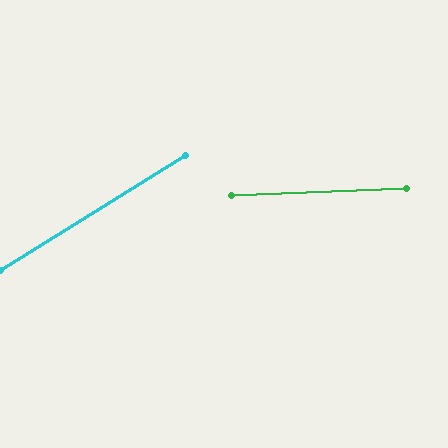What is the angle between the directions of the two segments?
Approximately 30 degrees.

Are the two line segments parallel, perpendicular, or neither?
Neither parallel nor perpendicular — they differ by about 30°.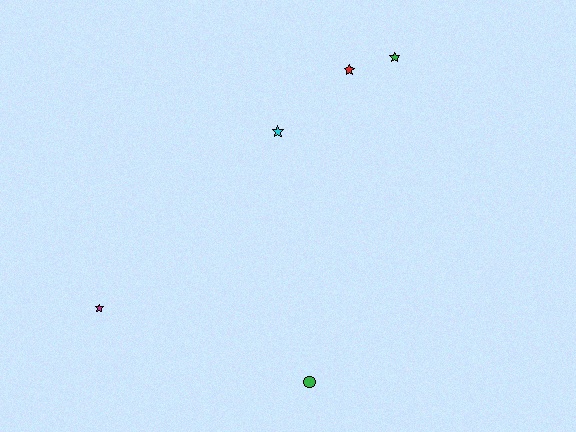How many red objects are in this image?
There is 1 red object.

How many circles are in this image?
There is 1 circle.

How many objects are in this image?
There are 5 objects.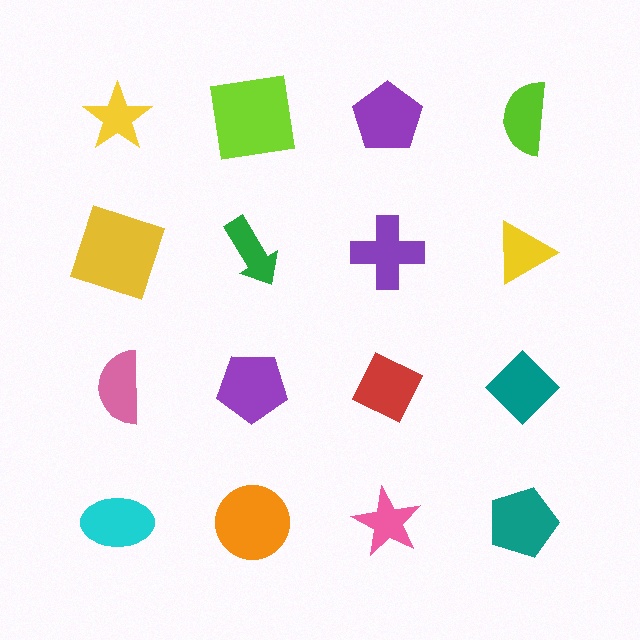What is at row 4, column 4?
A teal pentagon.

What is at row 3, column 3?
A red diamond.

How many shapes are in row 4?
4 shapes.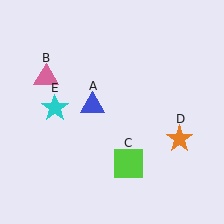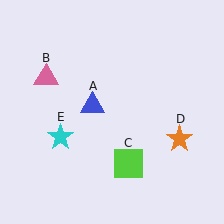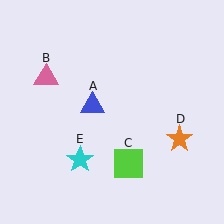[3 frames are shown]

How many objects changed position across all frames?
1 object changed position: cyan star (object E).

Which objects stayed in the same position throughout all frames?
Blue triangle (object A) and pink triangle (object B) and lime square (object C) and orange star (object D) remained stationary.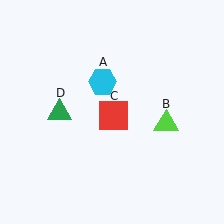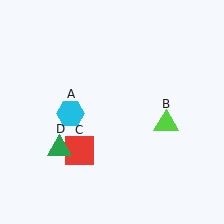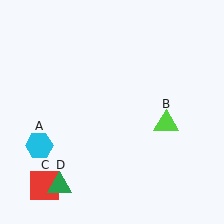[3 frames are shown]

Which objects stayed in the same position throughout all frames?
Lime triangle (object B) remained stationary.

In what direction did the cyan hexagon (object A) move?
The cyan hexagon (object A) moved down and to the left.